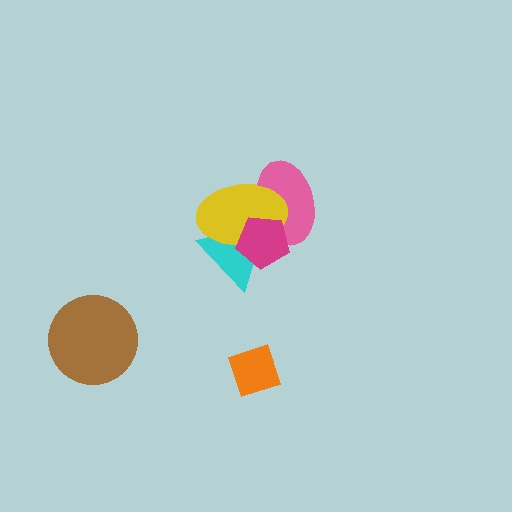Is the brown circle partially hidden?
No, no other shape covers it.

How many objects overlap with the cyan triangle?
3 objects overlap with the cyan triangle.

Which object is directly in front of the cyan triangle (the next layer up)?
The yellow ellipse is directly in front of the cyan triangle.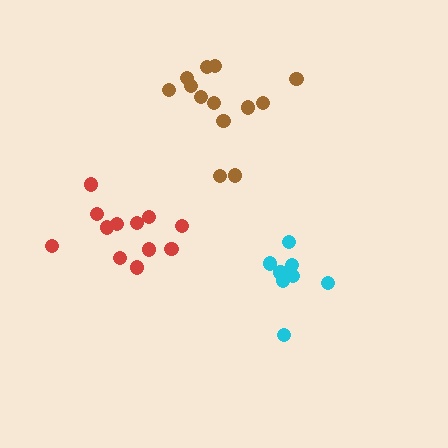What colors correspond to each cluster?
The clusters are colored: red, cyan, brown.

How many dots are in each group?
Group 1: 12 dots, Group 2: 8 dots, Group 3: 13 dots (33 total).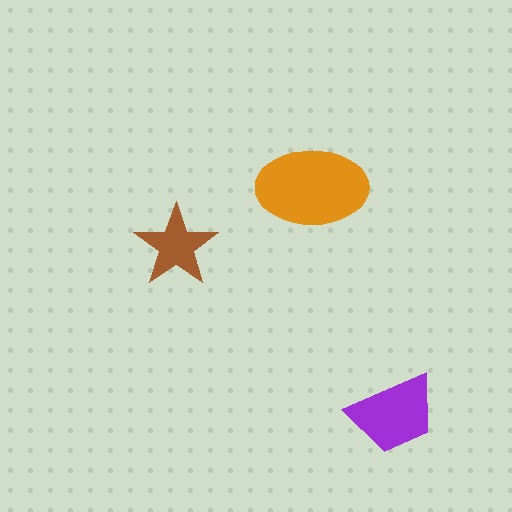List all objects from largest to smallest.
The orange ellipse, the purple trapezoid, the brown star.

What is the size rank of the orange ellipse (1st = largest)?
1st.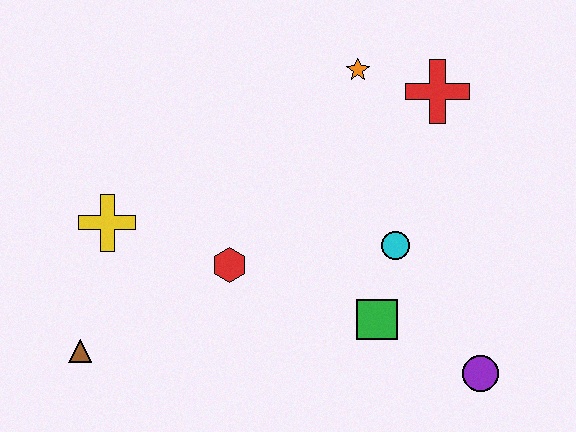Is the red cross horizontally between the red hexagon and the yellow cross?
No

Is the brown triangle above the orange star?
No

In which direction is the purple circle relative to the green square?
The purple circle is to the right of the green square.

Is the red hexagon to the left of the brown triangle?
No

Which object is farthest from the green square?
The brown triangle is farthest from the green square.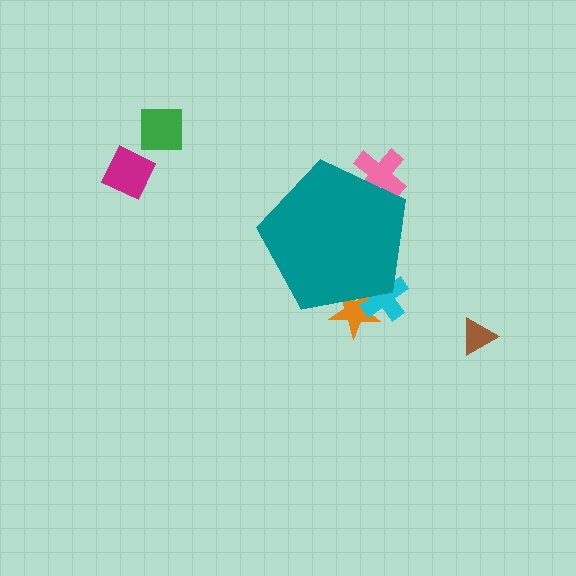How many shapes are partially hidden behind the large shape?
3 shapes are partially hidden.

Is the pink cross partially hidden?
Yes, the pink cross is partially hidden behind the teal pentagon.